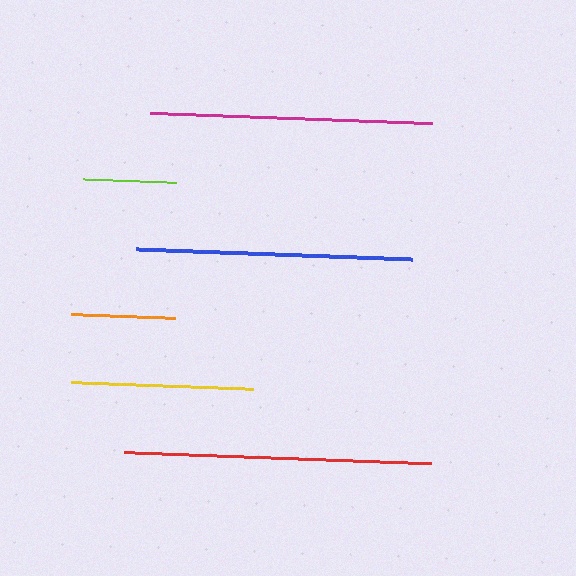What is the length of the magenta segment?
The magenta segment is approximately 282 pixels long.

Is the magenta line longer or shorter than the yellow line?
The magenta line is longer than the yellow line.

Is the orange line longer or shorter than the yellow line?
The yellow line is longer than the orange line.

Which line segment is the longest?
The red line is the longest at approximately 307 pixels.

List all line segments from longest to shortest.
From longest to shortest: red, magenta, blue, yellow, orange, lime.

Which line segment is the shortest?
The lime line is the shortest at approximately 93 pixels.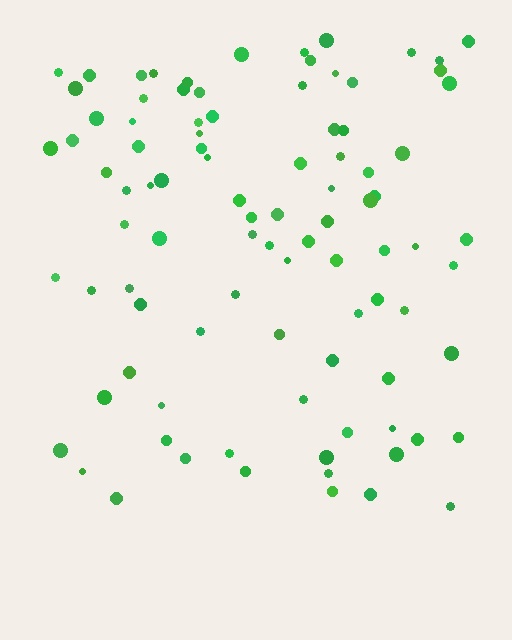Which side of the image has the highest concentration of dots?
The top.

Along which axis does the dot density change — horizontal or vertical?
Vertical.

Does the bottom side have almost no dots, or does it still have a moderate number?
Still a moderate number, just noticeably fewer than the top.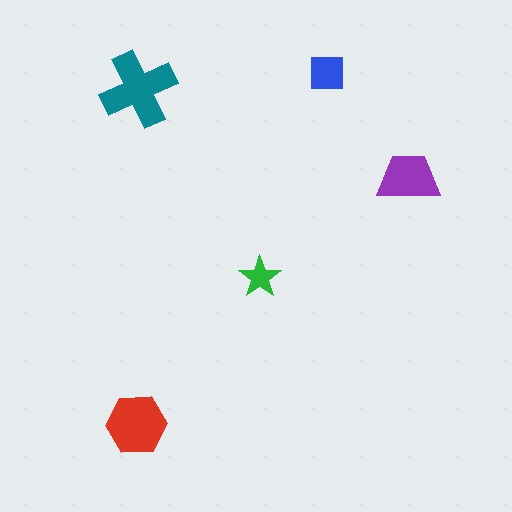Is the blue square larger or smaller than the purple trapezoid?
Smaller.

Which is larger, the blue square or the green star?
The blue square.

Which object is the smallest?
The green star.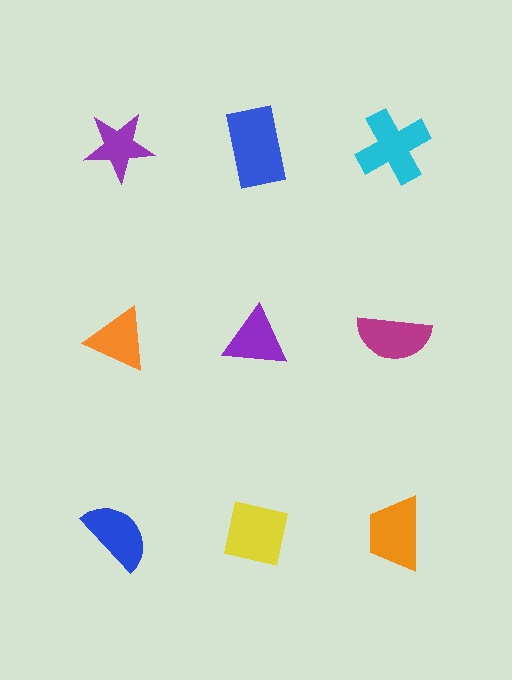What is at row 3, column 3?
An orange trapezoid.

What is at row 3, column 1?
A blue semicircle.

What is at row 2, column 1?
An orange triangle.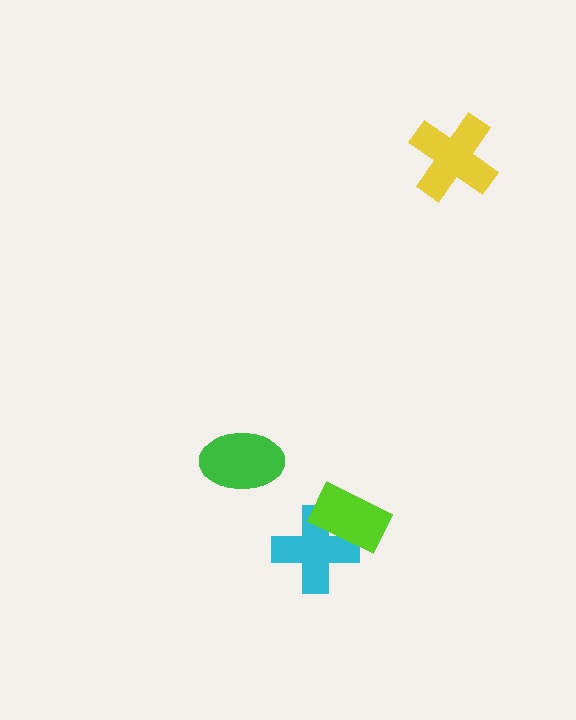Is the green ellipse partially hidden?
No, no other shape covers it.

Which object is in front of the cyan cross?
The lime rectangle is in front of the cyan cross.